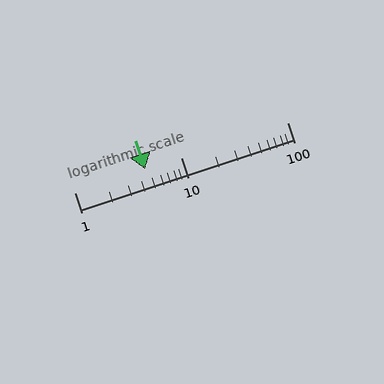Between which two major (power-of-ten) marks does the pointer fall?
The pointer is between 1 and 10.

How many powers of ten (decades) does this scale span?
The scale spans 2 decades, from 1 to 100.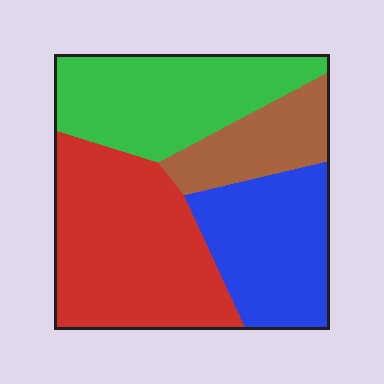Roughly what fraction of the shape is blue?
Blue takes up about one quarter (1/4) of the shape.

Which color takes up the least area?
Brown, at roughly 15%.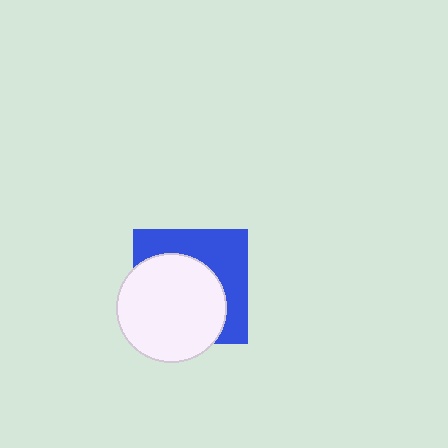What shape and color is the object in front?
The object in front is a white circle.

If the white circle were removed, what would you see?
You would see the complete blue square.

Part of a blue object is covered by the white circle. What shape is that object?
It is a square.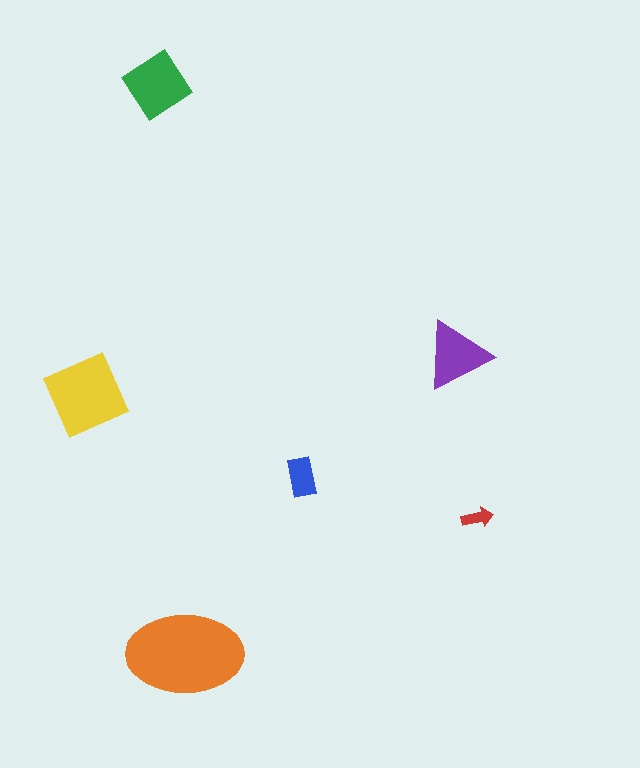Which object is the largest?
The orange ellipse.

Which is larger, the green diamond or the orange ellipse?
The orange ellipse.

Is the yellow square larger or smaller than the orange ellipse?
Smaller.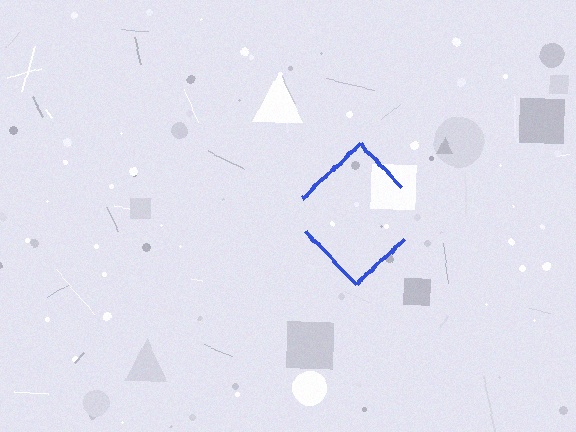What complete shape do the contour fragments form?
The contour fragments form a diamond.